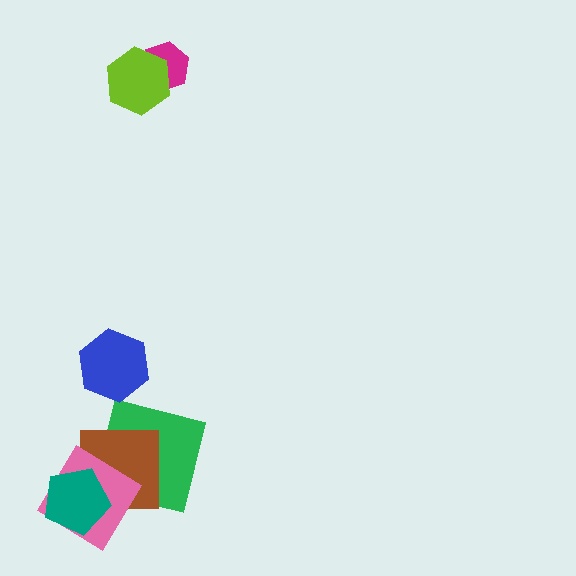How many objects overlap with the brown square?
3 objects overlap with the brown square.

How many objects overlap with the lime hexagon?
1 object overlaps with the lime hexagon.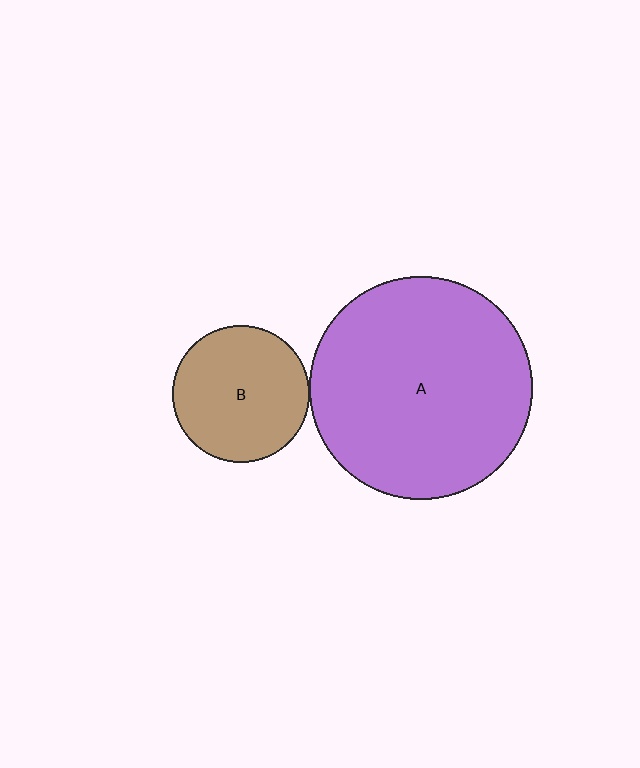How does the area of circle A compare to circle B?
Approximately 2.7 times.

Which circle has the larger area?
Circle A (purple).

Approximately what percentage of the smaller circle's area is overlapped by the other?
Approximately 5%.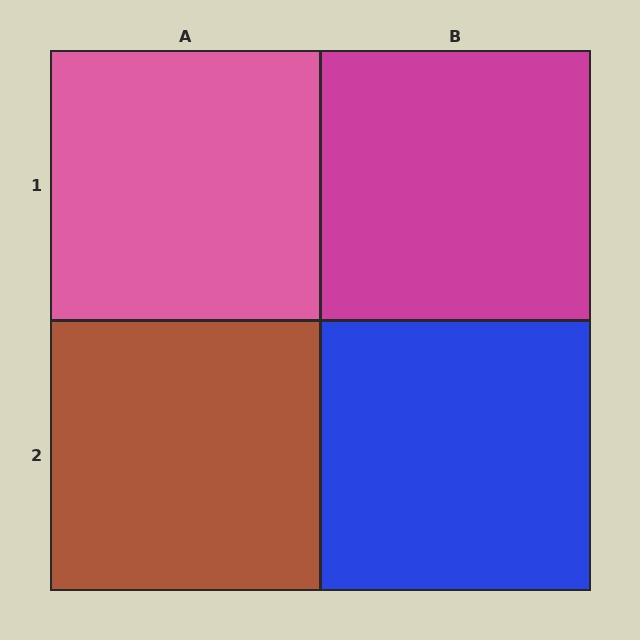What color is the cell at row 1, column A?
Pink.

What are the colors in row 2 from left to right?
Brown, blue.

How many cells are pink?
1 cell is pink.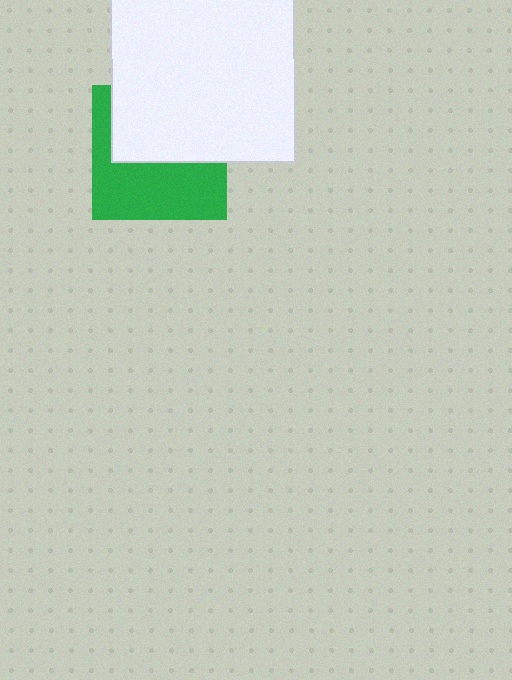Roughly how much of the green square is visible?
About half of it is visible (roughly 50%).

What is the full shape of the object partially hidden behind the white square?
The partially hidden object is a green square.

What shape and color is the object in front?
The object in front is a white square.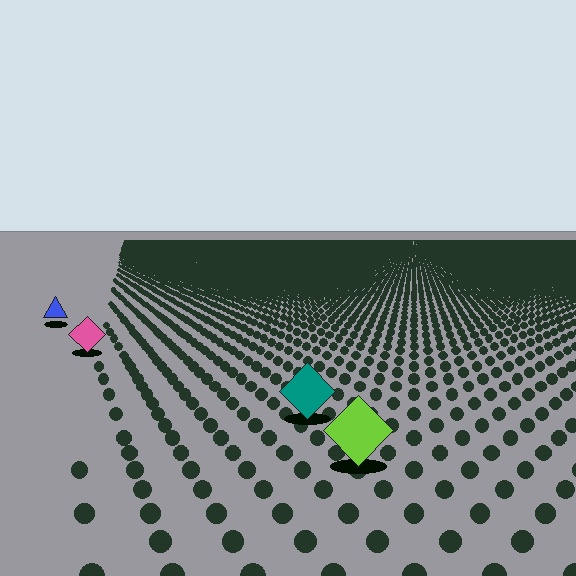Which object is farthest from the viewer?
The blue triangle is farthest from the viewer. It appears smaller and the ground texture around it is denser.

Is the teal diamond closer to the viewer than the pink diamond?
Yes. The teal diamond is closer — you can tell from the texture gradient: the ground texture is coarser near it.